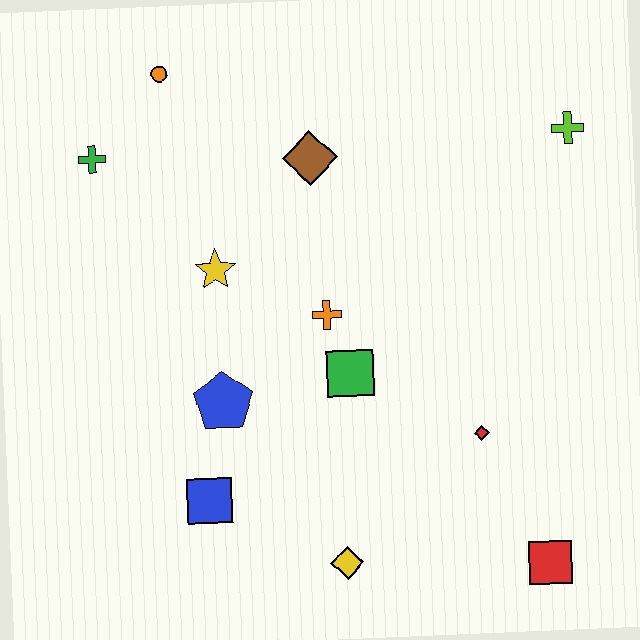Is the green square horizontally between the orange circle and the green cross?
No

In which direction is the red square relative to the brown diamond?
The red square is below the brown diamond.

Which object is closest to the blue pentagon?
The blue square is closest to the blue pentagon.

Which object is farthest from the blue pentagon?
The lime cross is farthest from the blue pentagon.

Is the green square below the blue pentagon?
No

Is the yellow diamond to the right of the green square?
No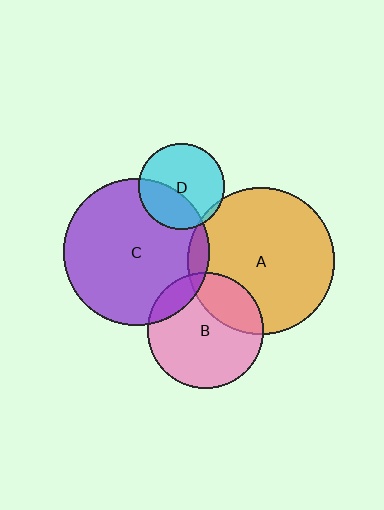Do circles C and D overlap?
Yes.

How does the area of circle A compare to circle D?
Approximately 2.9 times.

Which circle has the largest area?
Circle C (purple).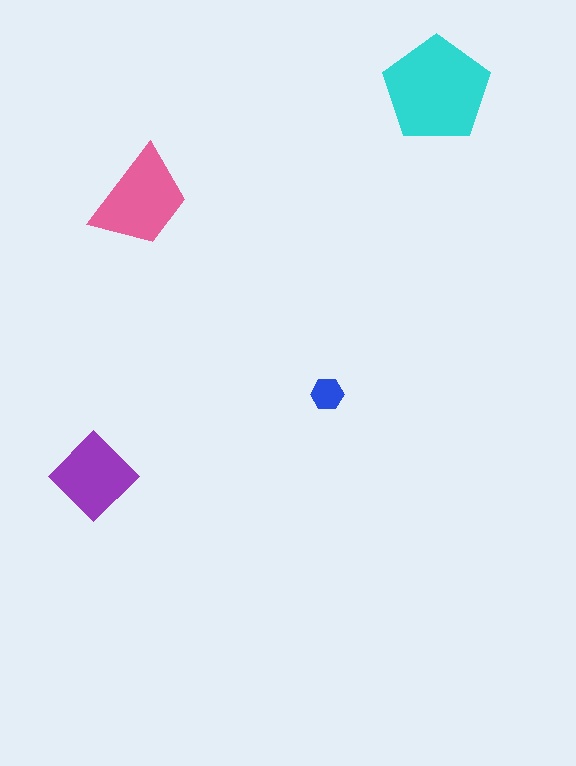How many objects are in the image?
There are 4 objects in the image.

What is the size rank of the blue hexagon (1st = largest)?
4th.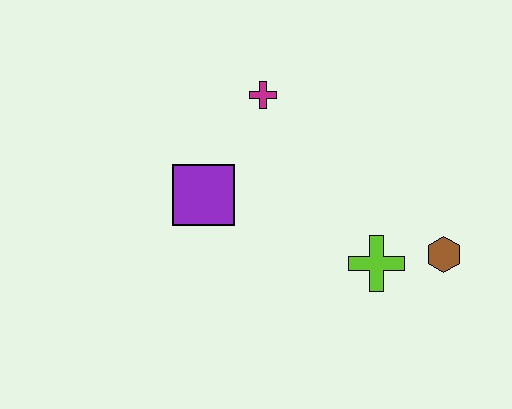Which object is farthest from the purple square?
The brown hexagon is farthest from the purple square.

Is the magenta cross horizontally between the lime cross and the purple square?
Yes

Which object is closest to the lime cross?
The brown hexagon is closest to the lime cross.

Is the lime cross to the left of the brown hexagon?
Yes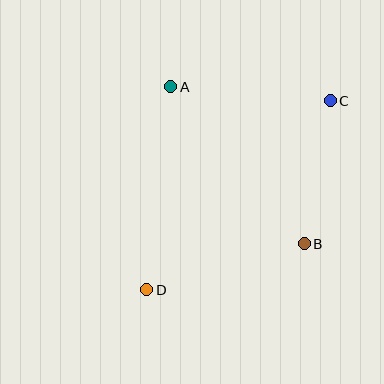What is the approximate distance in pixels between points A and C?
The distance between A and C is approximately 160 pixels.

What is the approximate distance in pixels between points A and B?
The distance between A and B is approximately 206 pixels.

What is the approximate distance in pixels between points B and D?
The distance between B and D is approximately 164 pixels.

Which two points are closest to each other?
Points B and C are closest to each other.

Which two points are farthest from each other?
Points C and D are farthest from each other.